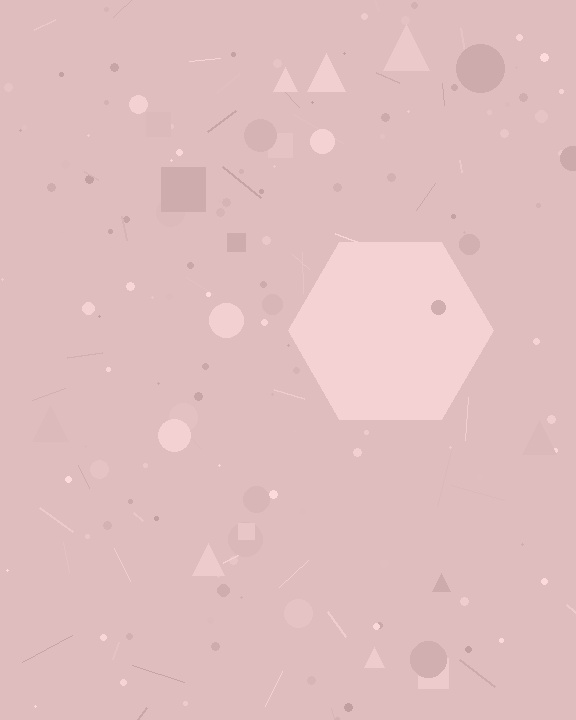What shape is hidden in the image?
A hexagon is hidden in the image.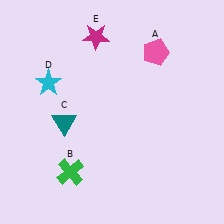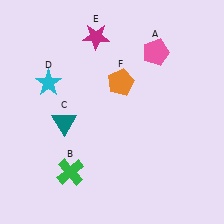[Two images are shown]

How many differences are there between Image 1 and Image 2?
There is 1 difference between the two images.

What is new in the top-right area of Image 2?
An orange pentagon (F) was added in the top-right area of Image 2.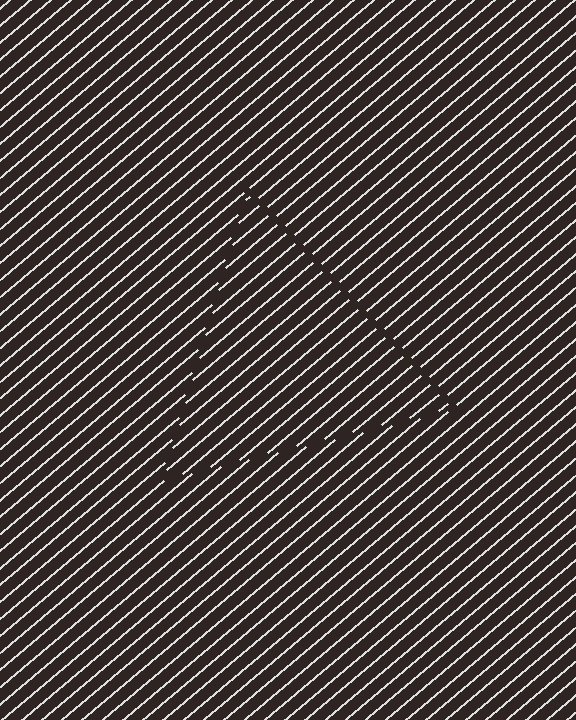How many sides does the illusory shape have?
3 sides — the line-ends trace a triangle.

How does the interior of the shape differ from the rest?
The interior of the shape contains the same grating, shifted by half a period — the contour is defined by the phase discontinuity where line-ends from the inner and outer gratings abut.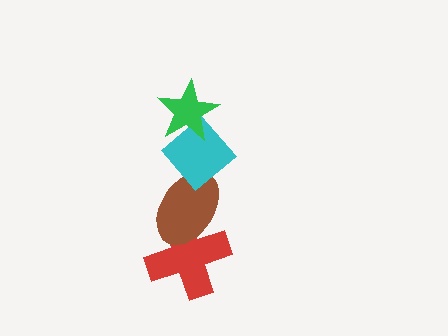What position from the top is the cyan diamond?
The cyan diamond is 2nd from the top.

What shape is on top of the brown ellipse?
The cyan diamond is on top of the brown ellipse.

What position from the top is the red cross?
The red cross is 4th from the top.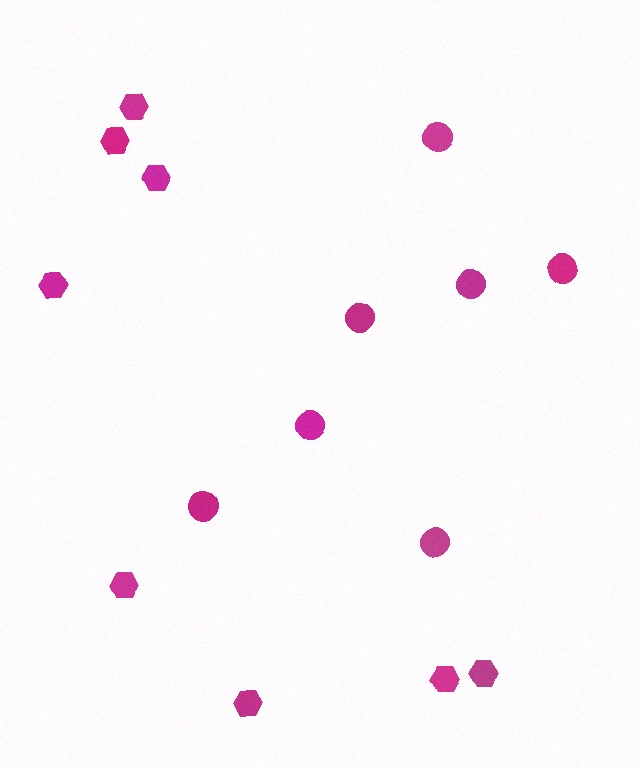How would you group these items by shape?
There are 2 groups: one group of circles (7) and one group of hexagons (8).